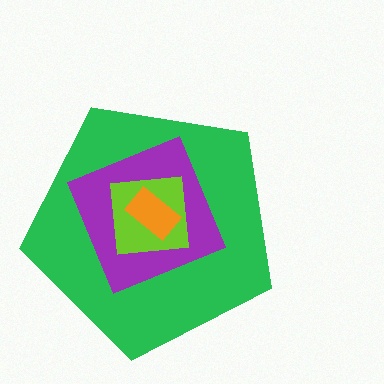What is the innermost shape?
The orange rectangle.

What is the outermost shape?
The green pentagon.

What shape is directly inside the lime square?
The orange rectangle.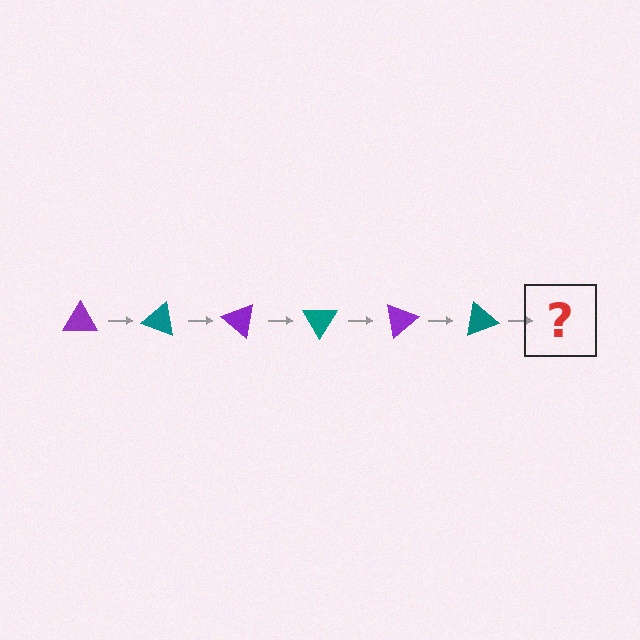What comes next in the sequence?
The next element should be a purple triangle, rotated 120 degrees from the start.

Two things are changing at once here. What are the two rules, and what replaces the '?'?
The two rules are that it rotates 20 degrees each step and the color cycles through purple and teal. The '?' should be a purple triangle, rotated 120 degrees from the start.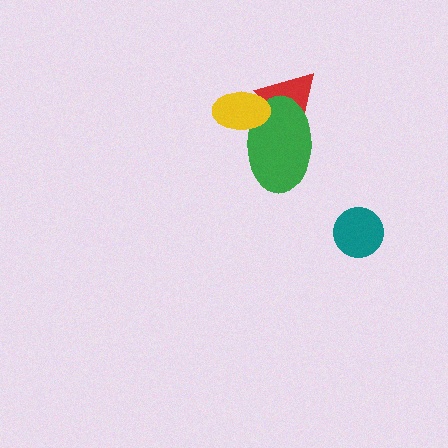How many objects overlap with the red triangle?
2 objects overlap with the red triangle.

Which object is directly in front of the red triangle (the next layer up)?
The green ellipse is directly in front of the red triangle.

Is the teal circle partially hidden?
No, no other shape covers it.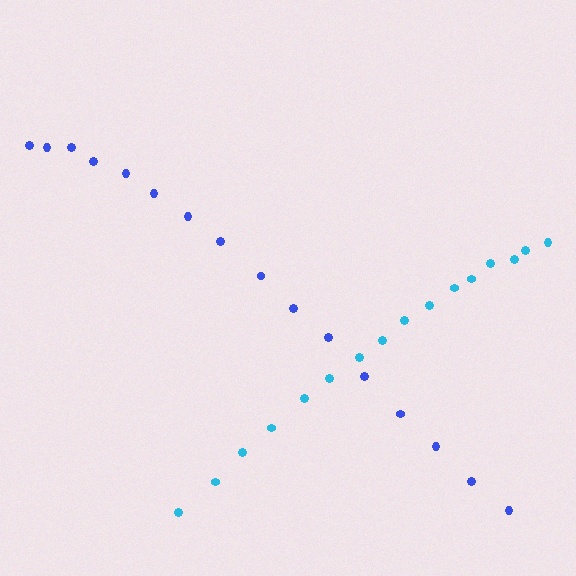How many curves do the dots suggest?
There are 2 distinct paths.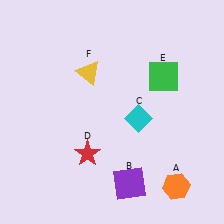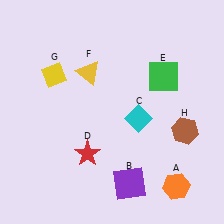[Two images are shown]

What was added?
A yellow diamond (G), a brown hexagon (H) were added in Image 2.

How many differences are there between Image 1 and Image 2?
There are 2 differences between the two images.